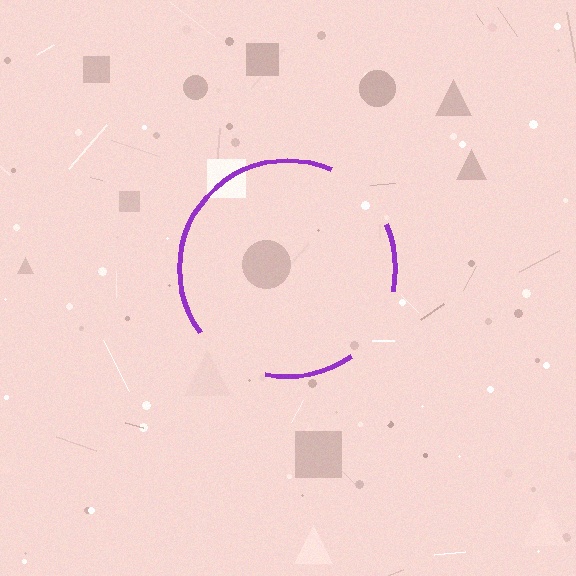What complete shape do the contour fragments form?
The contour fragments form a circle.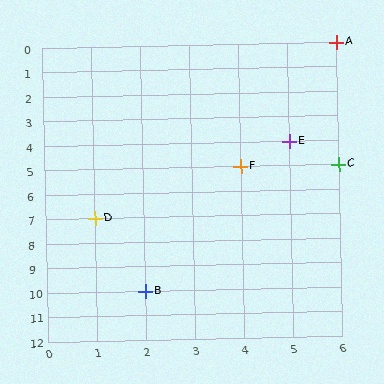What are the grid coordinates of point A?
Point A is at grid coordinates (6, 0).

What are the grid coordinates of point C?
Point C is at grid coordinates (6, 5).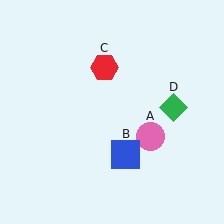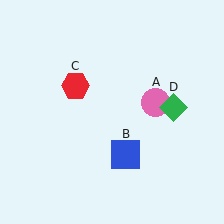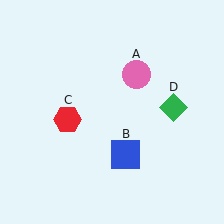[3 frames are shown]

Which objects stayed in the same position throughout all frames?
Blue square (object B) and green diamond (object D) remained stationary.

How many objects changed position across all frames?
2 objects changed position: pink circle (object A), red hexagon (object C).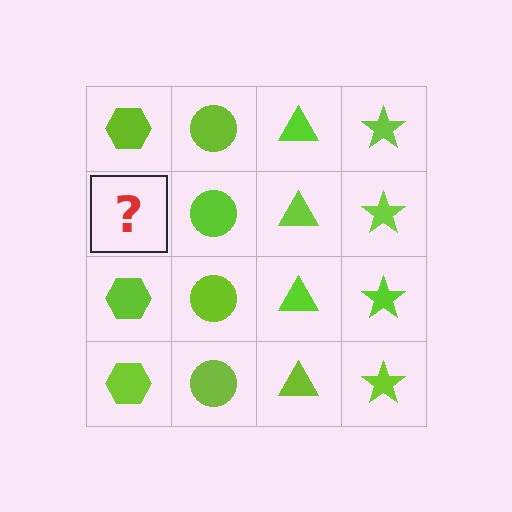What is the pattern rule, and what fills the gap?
The rule is that each column has a consistent shape. The gap should be filled with a lime hexagon.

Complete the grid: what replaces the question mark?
The question mark should be replaced with a lime hexagon.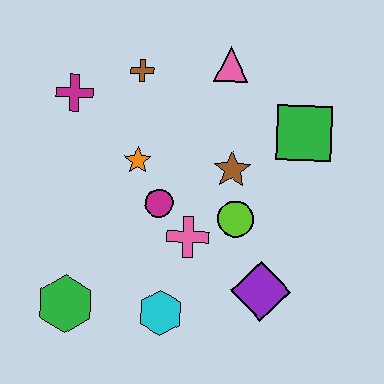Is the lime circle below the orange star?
Yes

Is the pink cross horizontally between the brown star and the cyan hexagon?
Yes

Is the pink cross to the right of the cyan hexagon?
Yes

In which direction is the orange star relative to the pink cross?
The orange star is above the pink cross.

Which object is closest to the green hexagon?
The cyan hexagon is closest to the green hexagon.